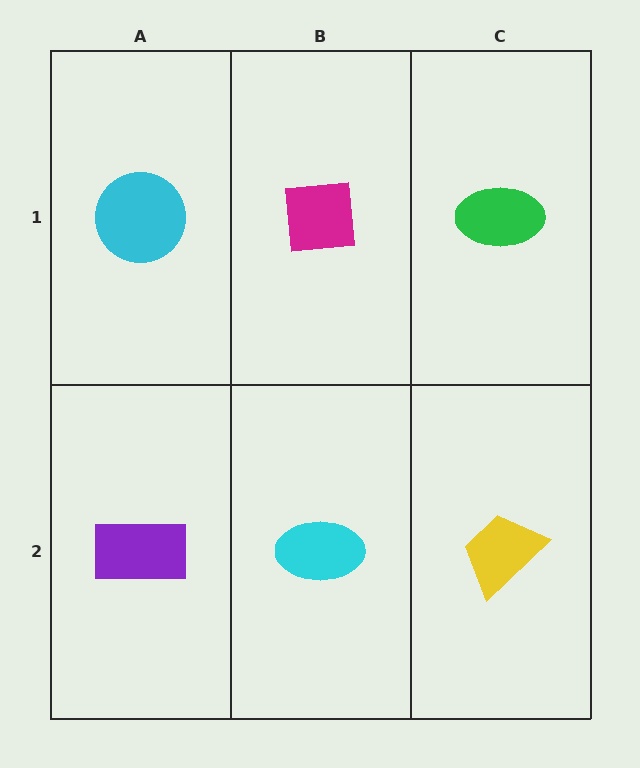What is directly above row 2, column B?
A magenta square.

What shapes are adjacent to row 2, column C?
A green ellipse (row 1, column C), a cyan ellipse (row 2, column B).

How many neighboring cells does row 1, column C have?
2.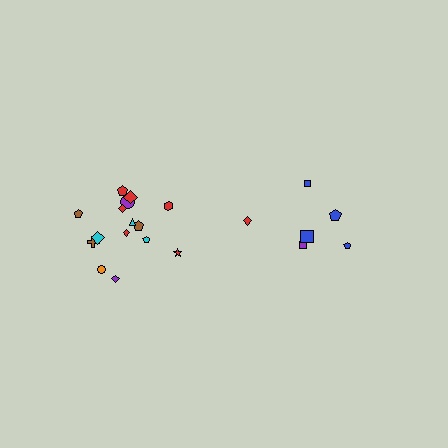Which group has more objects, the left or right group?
The left group.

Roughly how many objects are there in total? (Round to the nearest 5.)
Roughly 20 objects in total.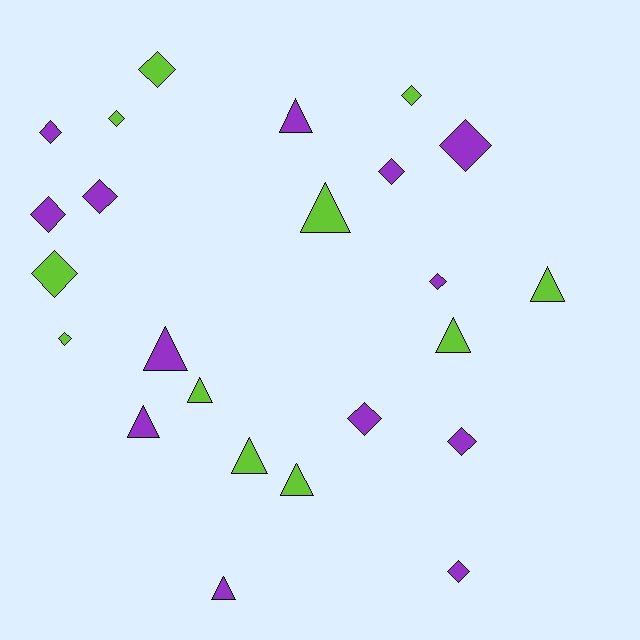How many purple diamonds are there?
There are 9 purple diamonds.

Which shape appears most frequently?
Diamond, with 14 objects.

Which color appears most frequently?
Purple, with 13 objects.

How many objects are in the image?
There are 24 objects.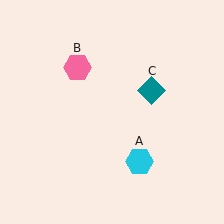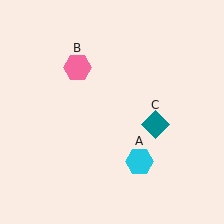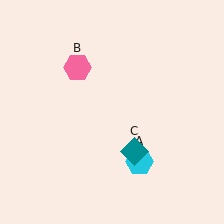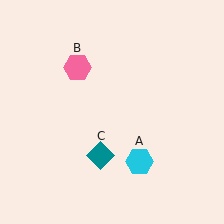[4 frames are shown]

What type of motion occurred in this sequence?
The teal diamond (object C) rotated clockwise around the center of the scene.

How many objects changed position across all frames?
1 object changed position: teal diamond (object C).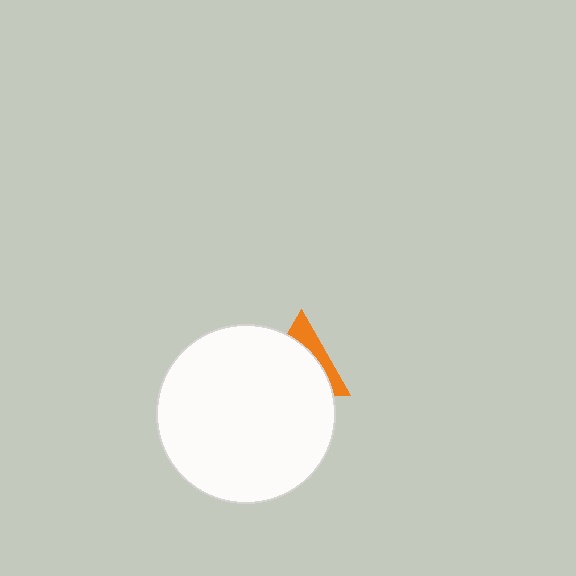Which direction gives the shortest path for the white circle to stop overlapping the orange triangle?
Moving toward the lower-left gives the shortest separation.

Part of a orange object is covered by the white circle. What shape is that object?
It is a triangle.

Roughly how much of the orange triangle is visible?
A small part of it is visible (roughly 31%).